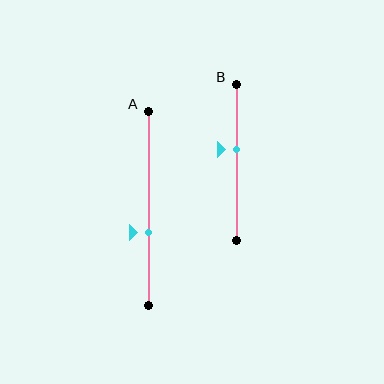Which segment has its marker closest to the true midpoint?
Segment B has its marker closest to the true midpoint.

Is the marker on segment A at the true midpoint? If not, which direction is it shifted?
No, the marker on segment A is shifted downward by about 12% of the segment length.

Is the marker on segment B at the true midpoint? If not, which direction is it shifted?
No, the marker on segment B is shifted upward by about 8% of the segment length.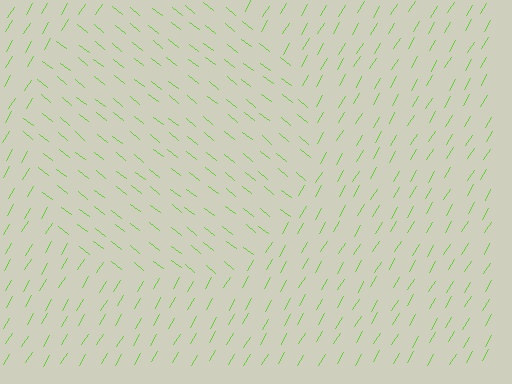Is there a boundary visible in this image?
Yes, there is a texture boundary formed by a change in line orientation.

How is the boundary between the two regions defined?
The boundary is defined purely by a change in line orientation (approximately 82 degrees difference). All lines are the same color and thickness.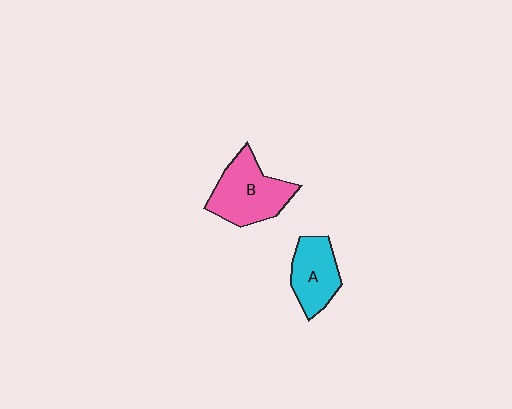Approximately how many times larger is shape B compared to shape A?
Approximately 1.4 times.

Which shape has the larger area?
Shape B (pink).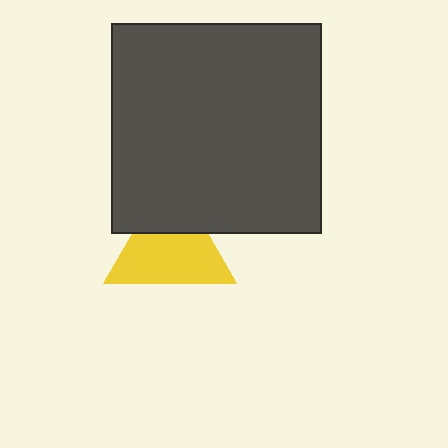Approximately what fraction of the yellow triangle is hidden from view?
Roughly 32% of the yellow triangle is hidden behind the dark gray square.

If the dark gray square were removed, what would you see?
You would see the complete yellow triangle.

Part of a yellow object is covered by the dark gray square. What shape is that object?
It is a triangle.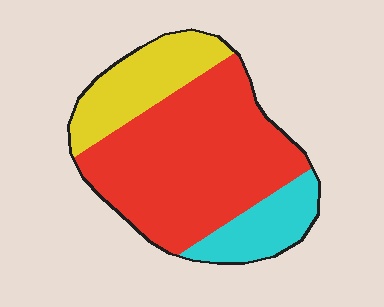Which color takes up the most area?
Red, at roughly 60%.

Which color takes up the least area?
Cyan, at roughly 15%.